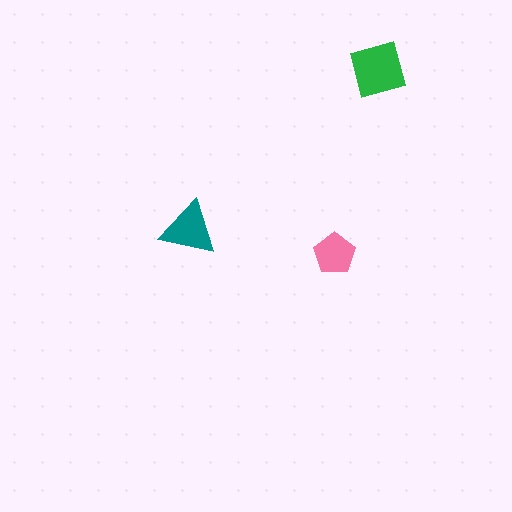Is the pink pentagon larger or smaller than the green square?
Smaller.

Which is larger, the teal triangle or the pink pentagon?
The teal triangle.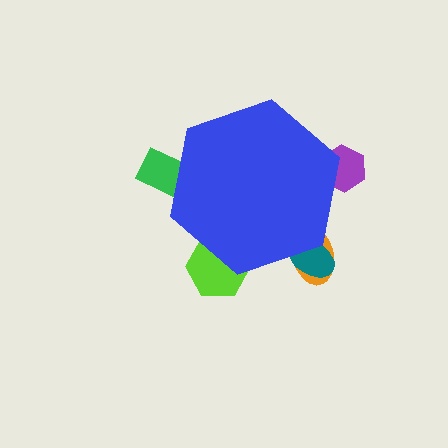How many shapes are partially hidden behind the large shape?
5 shapes are partially hidden.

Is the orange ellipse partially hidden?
Yes, the orange ellipse is partially hidden behind the blue hexagon.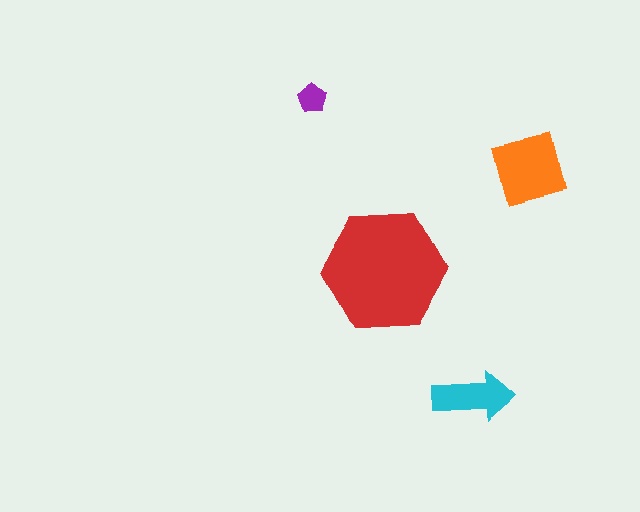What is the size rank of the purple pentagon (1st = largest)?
4th.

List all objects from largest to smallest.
The red hexagon, the orange square, the cyan arrow, the purple pentagon.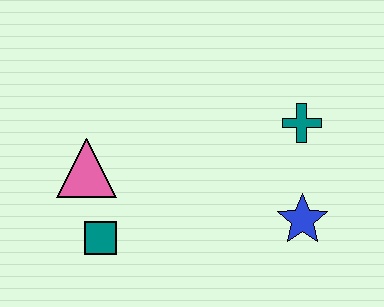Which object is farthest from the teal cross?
The teal square is farthest from the teal cross.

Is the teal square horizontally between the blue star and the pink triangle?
Yes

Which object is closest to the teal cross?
The blue star is closest to the teal cross.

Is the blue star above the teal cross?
No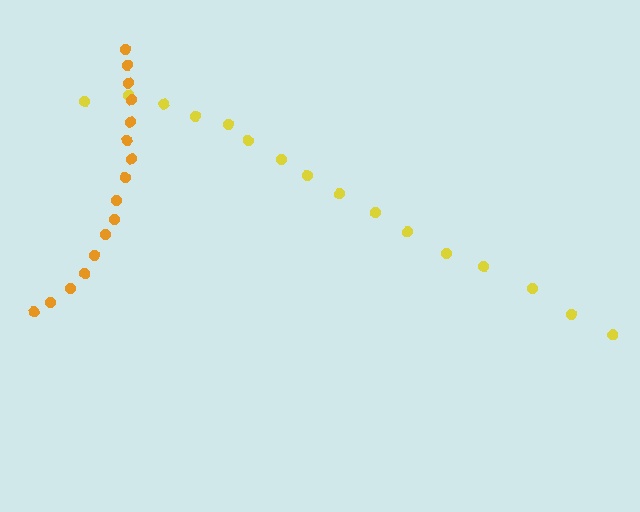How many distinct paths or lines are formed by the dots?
There are 2 distinct paths.